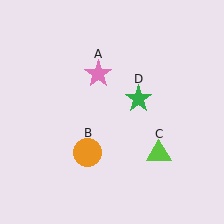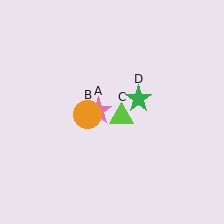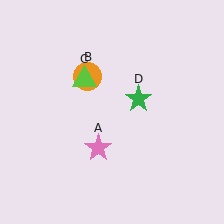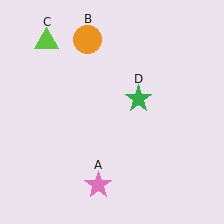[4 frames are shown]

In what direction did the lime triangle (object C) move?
The lime triangle (object C) moved up and to the left.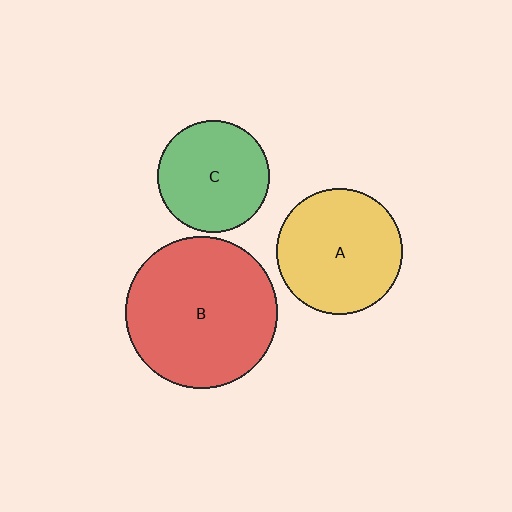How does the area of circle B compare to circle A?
Approximately 1.5 times.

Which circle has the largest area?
Circle B (red).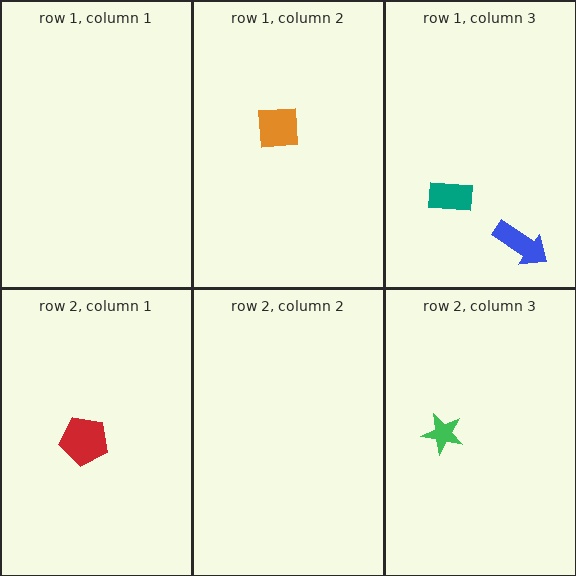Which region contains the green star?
The row 2, column 3 region.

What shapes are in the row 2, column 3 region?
The green star.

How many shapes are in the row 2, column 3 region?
1.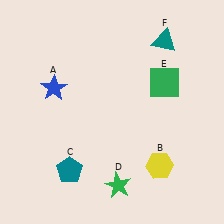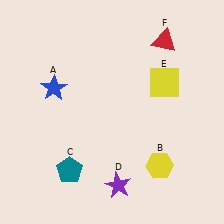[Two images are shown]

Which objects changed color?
D changed from green to purple. E changed from green to yellow. F changed from teal to red.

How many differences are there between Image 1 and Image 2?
There are 3 differences between the two images.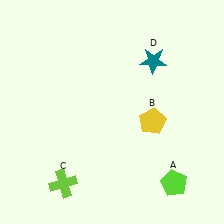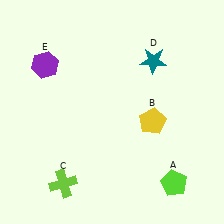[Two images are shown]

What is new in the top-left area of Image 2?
A purple hexagon (E) was added in the top-left area of Image 2.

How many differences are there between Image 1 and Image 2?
There is 1 difference between the two images.